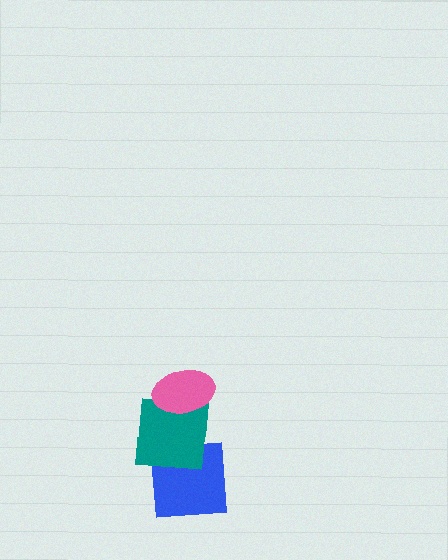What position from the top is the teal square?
The teal square is 2nd from the top.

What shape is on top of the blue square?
The teal square is on top of the blue square.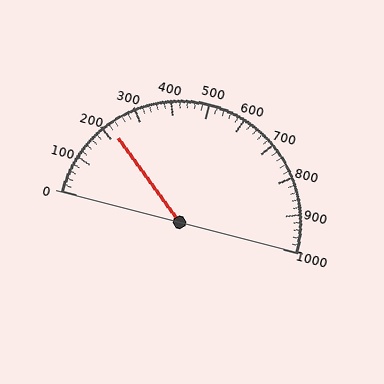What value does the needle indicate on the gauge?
The needle indicates approximately 220.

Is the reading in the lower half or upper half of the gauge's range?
The reading is in the lower half of the range (0 to 1000).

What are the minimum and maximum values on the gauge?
The gauge ranges from 0 to 1000.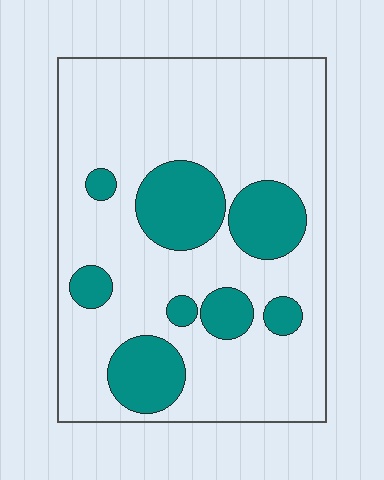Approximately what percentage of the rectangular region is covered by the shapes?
Approximately 25%.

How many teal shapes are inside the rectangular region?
8.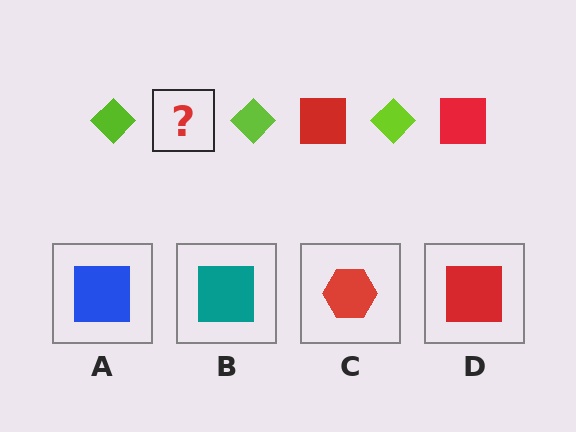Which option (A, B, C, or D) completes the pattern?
D.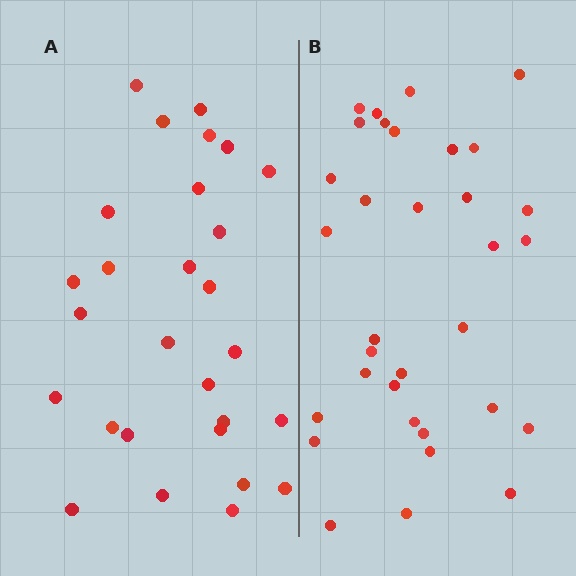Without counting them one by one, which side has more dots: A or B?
Region B (the right region) has more dots.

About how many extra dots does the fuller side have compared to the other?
Region B has about 5 more dots than region A.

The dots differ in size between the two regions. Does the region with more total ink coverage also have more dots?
No. Region A has more total ink coverage because its dots are larger, but region B actually contains more individual dots. Total area can be misleading — the number of items is what matters here.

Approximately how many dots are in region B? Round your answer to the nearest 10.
About 30 dots. (The exact count is 33, which rounds to 30.)